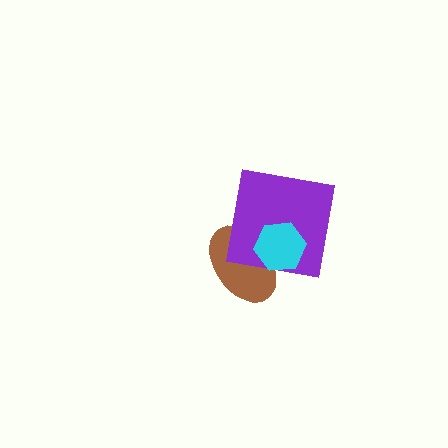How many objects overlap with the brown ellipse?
2 objects overlap with the brown ellipse.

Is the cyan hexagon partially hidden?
No, no other shape covers it.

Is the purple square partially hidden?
Yes, it is partially covered by another shape.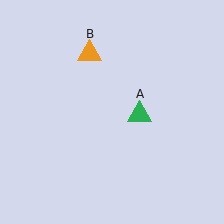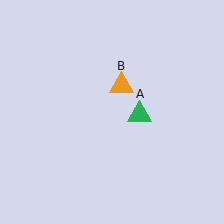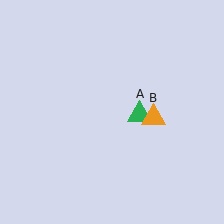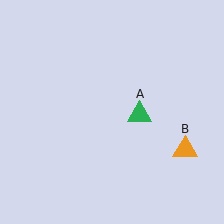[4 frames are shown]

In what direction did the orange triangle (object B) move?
The orange triangle (object B) moved down and to the right.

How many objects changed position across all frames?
1 object changed position: orange triangle (object B).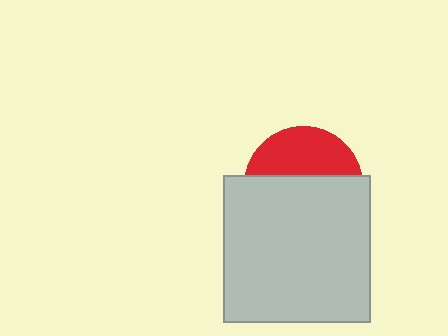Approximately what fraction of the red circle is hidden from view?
Roughly 61% of the red circle is hidden behind the light gray square.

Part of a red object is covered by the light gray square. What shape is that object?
It is a circle.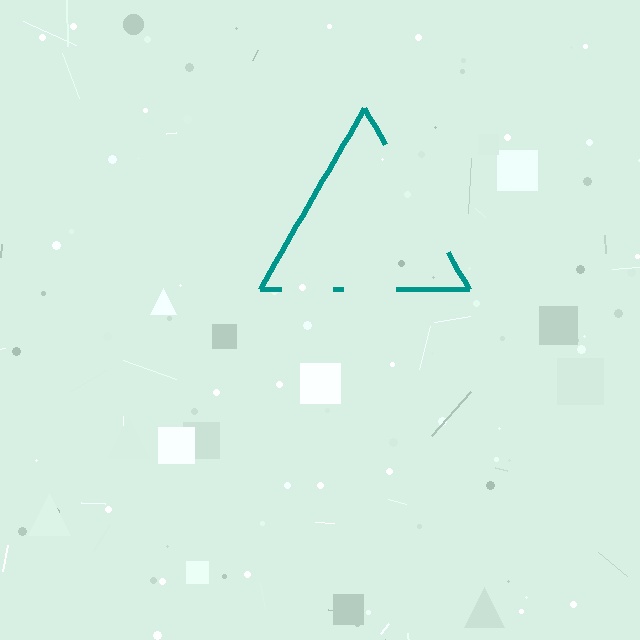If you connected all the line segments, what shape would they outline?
They would outline a triangle.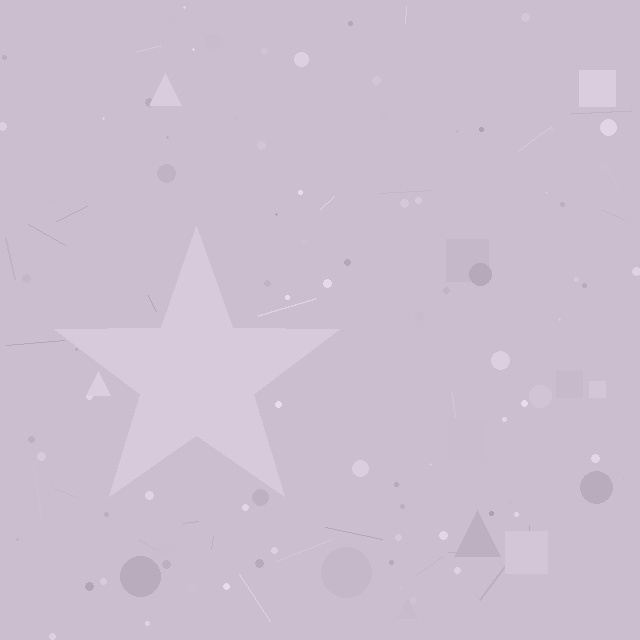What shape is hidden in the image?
A star is hidden in the image.